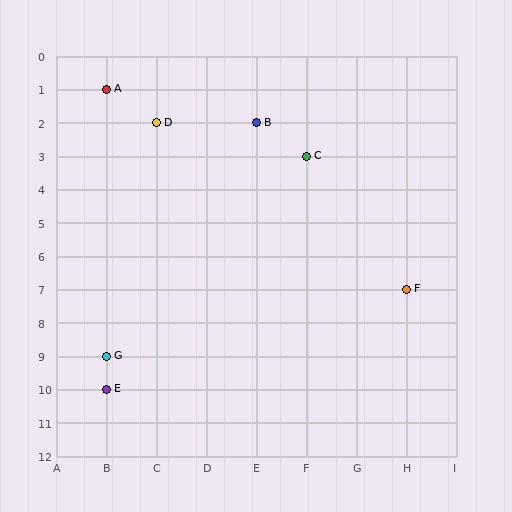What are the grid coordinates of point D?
Point D is at grid coordinates (C, 2).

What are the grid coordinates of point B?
Point B is at grid coordinates (E, 2).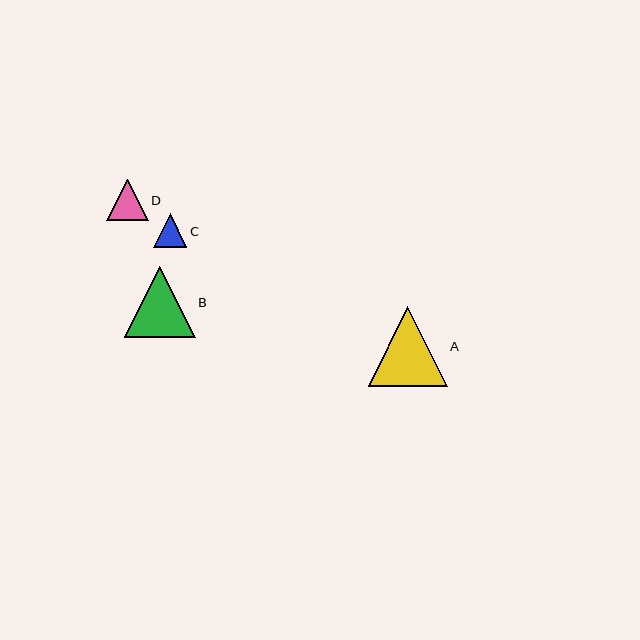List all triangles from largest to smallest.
From largest to smallest: A, B, D, C.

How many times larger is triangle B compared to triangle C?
Triangle B is approximately 2.1 times the size of triangle C.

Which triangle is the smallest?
Triangle C is the smallest with a size of approximately 33 pixels.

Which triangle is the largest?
Triangle A is the largest with a size of approximately 79 pixels.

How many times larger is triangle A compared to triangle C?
Triangle A is approximately 2.4 times the size of triangle C.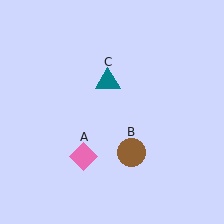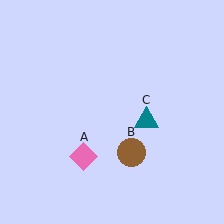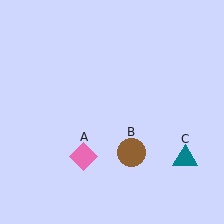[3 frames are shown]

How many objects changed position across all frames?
1 object changed position: teal triangle (object C).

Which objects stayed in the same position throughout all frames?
Pink diamond (object A) and brown circle (object B) remained stationary.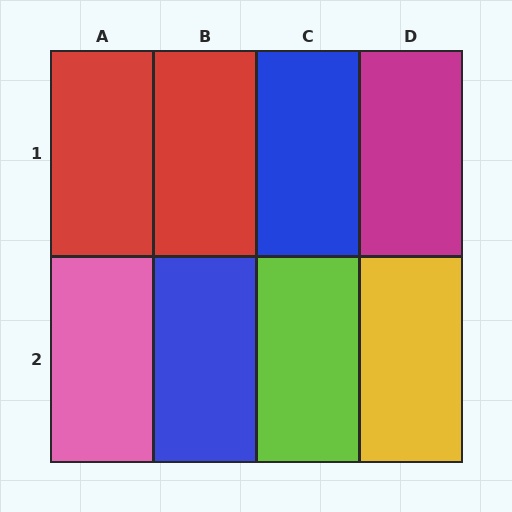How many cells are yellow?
1 cell is yellow.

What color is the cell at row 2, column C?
Lime.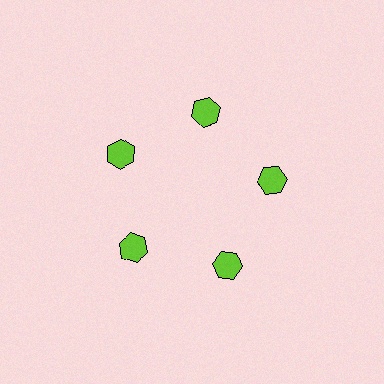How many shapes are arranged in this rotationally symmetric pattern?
There are 5 shapes, arranged in 5 groups of 1.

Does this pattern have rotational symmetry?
Yes, this pattern has 5-fold rotational symmetry. It looks the same after rotating 72 degrees around the center.